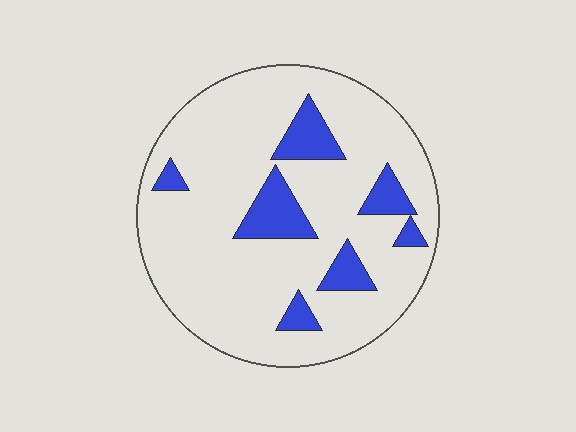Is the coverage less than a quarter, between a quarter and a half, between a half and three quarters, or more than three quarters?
Less than a quarter.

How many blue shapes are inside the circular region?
7.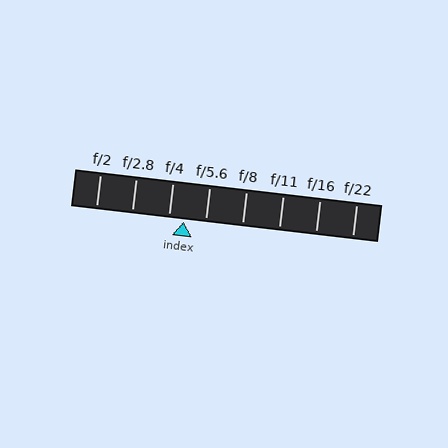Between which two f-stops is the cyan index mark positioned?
The index mark is between f/4 and f/5.6.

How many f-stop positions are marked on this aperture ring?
There are 8 f-stop positions marked.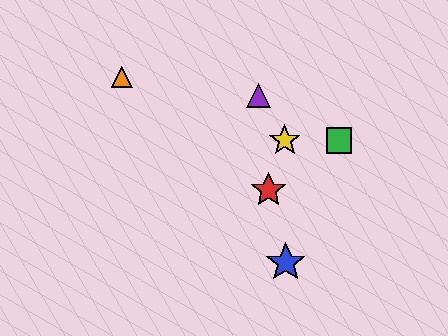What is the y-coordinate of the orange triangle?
The orange triangle is at y≈77.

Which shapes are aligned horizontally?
The green square, the yellow star are aligned horizontally.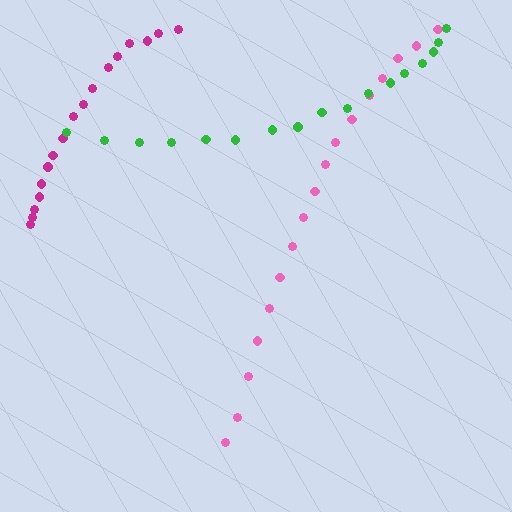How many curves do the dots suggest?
There are 3 distinct paths.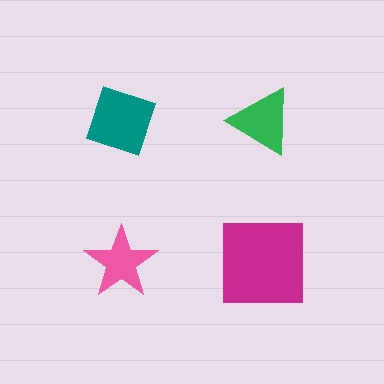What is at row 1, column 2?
A green triangle.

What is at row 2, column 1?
A pink star.